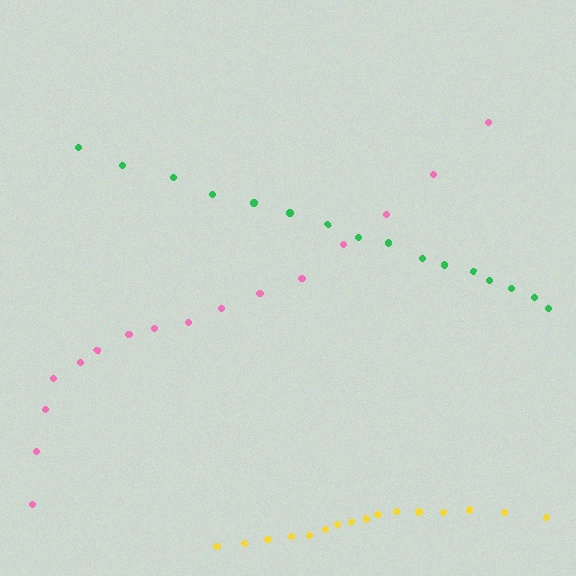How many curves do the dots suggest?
There are 3 distinct paths.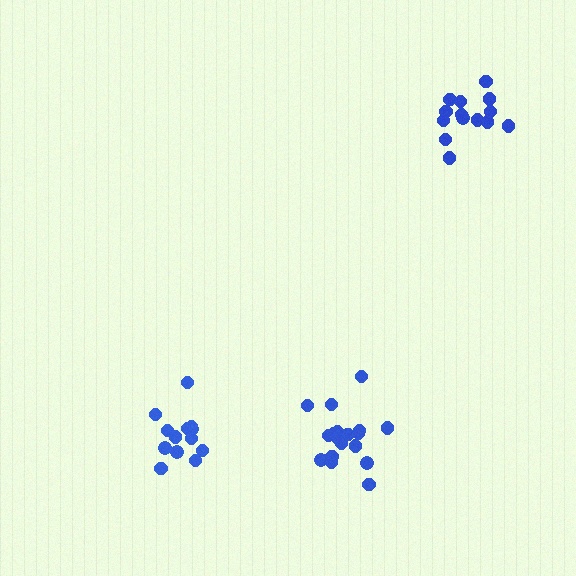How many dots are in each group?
Group 1: 13 dots, Group 2: 14 dots, Group 3: 18 dots (45 total).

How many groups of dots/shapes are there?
There are 3 groups.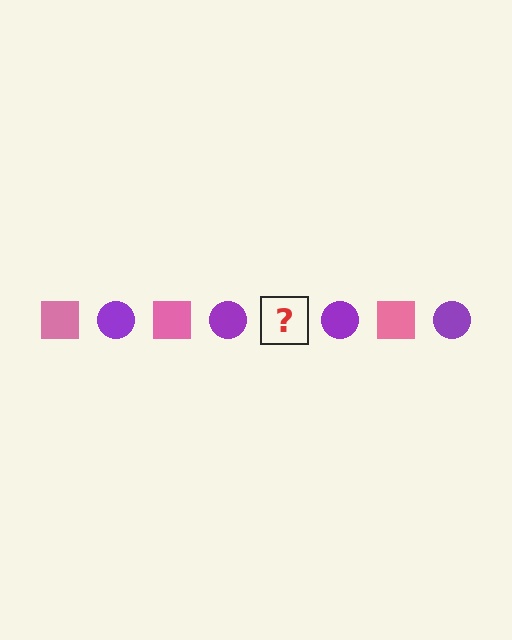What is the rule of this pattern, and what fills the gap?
The rule is that the pattern alternates between pink square and purple circle. The gap should be filled with a pink square.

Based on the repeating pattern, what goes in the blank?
The blank should be a pink square.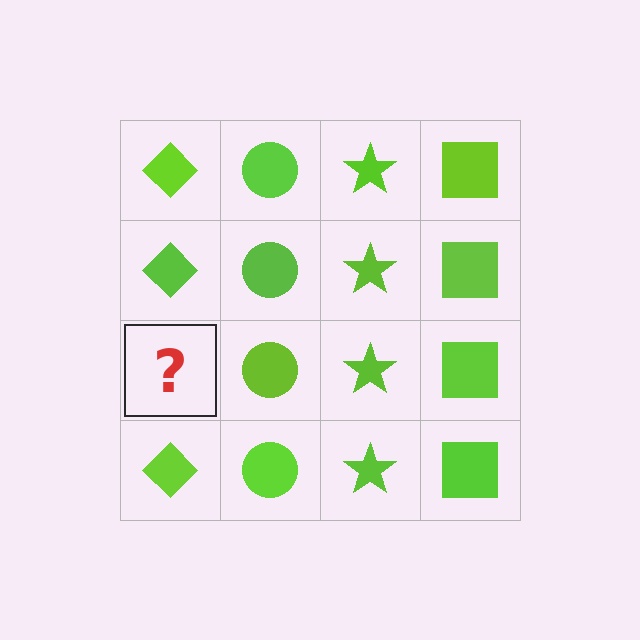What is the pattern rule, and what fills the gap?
The rule is that each column has a consistent shape. The gap should be filled with a lime diamond.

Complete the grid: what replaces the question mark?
The question mark should be replaced with a lime diamond.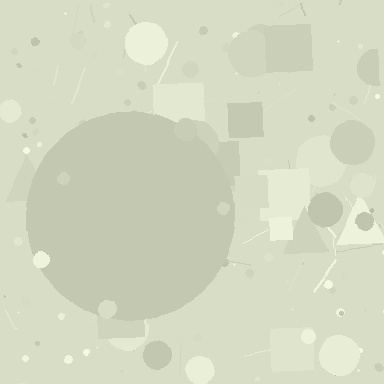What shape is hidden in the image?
A circle is hidden in the image.